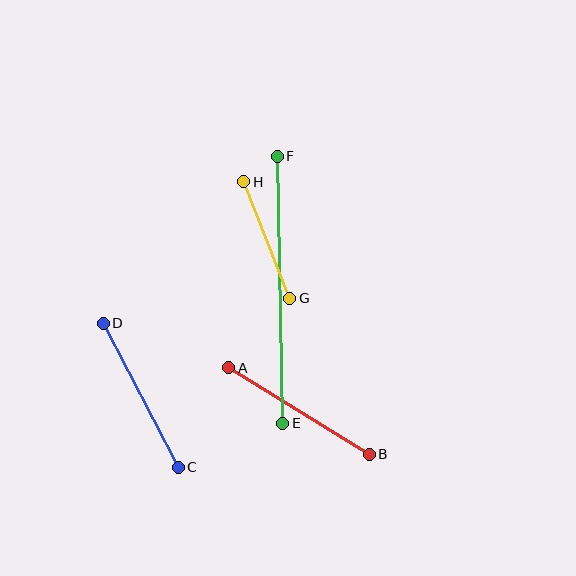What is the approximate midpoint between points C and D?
The midpoint is at approximately (141, 395) pixels.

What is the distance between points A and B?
The distance is approximately 165 pixels.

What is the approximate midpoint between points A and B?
The midpoint is at approximately (299, 411) pixels.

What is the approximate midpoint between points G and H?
The midpoint is at approximately (267, 240) pixels.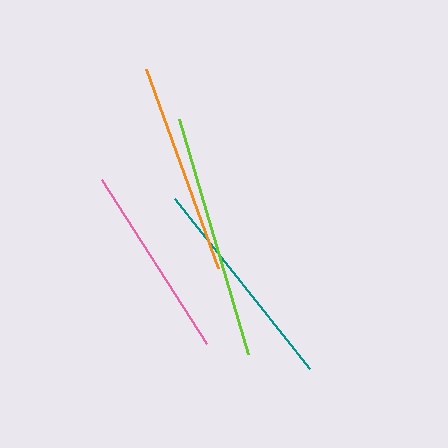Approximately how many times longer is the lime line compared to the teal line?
The lime line is approximately 1.1 times the length of the teal line.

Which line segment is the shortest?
The pink line is the shortest at approximately 195 pixels.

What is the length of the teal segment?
The teal segment is approximately 217 pixels long.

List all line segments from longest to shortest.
From longest to shortest: lime, teal, orange, pink.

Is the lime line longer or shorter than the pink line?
The lime line is longer than the pink line.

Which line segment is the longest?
The lime line is the longest at approximately 246 pixels.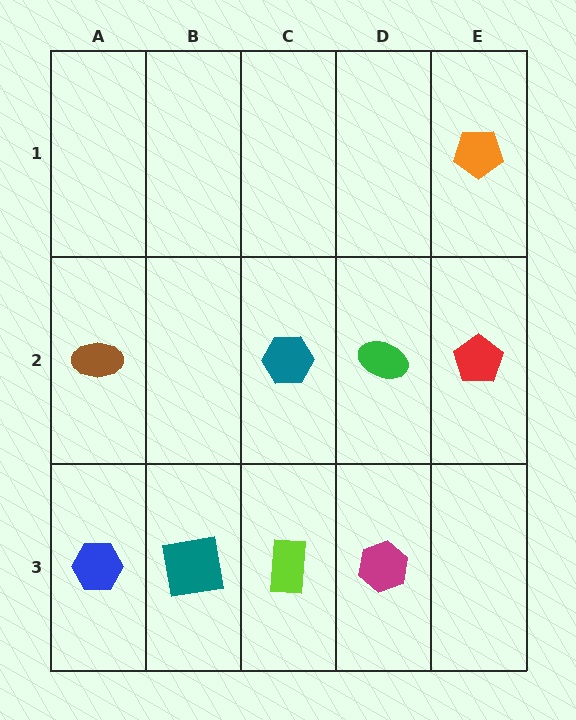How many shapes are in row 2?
4 shapes.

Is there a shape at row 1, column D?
No, that cell is empty.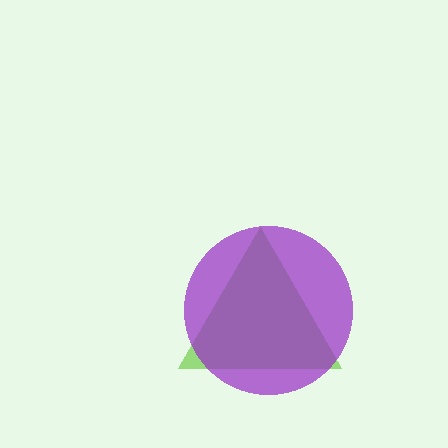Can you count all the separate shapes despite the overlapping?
Yes, there are 2 separate shapes.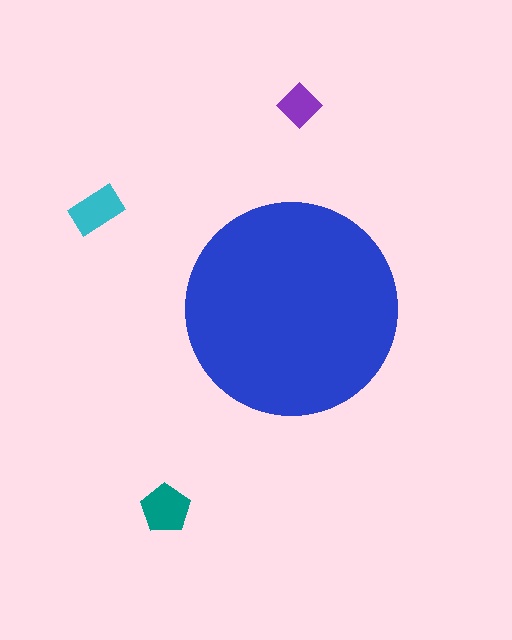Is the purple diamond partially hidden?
No, the purple diamond is fully visible.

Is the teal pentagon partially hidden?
No, the teal pentagon is fully visible.